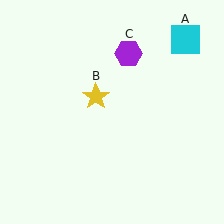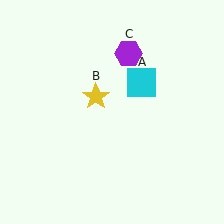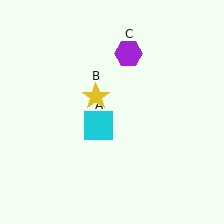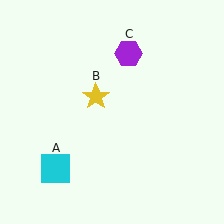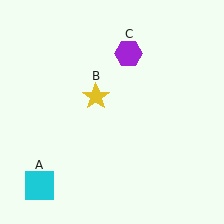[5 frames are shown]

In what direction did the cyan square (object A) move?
The cyan square (object A) moved down and to the left.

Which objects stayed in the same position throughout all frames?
Yellow star (object B) and purple hexagon (object C) remained stationary.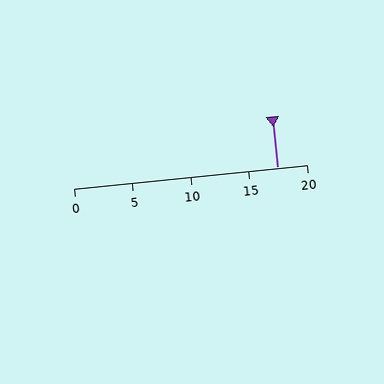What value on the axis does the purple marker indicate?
The marker indicates approximately 17.5.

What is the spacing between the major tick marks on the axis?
The major ticks are spaced 5 apart.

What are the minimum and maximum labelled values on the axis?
The axis runs from 0 to 20.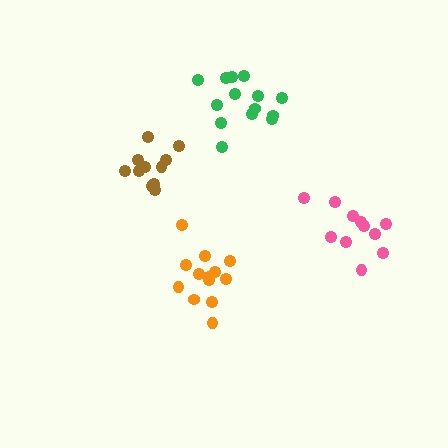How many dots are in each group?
Group 1: 11 dots, Group 2: 11 dots, Group 3: 14 dots, Group 4: 13 dots (49 total).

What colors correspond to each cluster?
The clusters are colored: brown, pink, green, orange.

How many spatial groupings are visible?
There are 4 spatial groupings.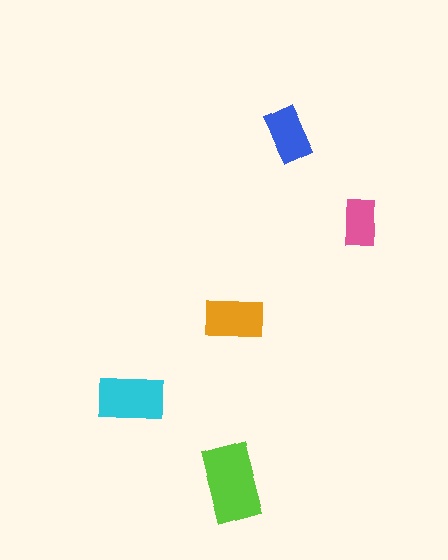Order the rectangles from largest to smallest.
the lime one, the cyan one, the orange one, the blue one, the pink one.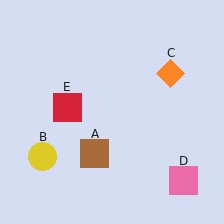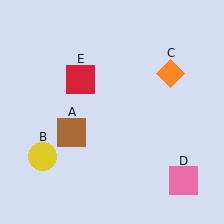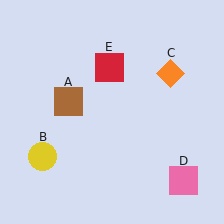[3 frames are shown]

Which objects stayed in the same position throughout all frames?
Yellow circle (object B) and orange diamond (object C) and pink square (object D) remained stationary.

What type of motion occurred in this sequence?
The brown square (object A), red square (object E) rotated clockwise around the center of the scene.